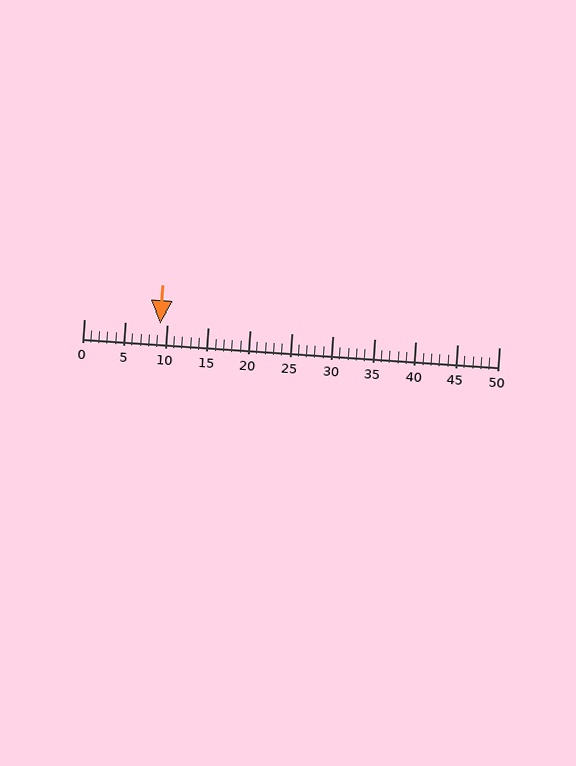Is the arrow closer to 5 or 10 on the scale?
The arrow is closer to 10.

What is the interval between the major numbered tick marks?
The major tick marks are spaced 5 units apart.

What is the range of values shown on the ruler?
The ruler shows values from 0 to 50.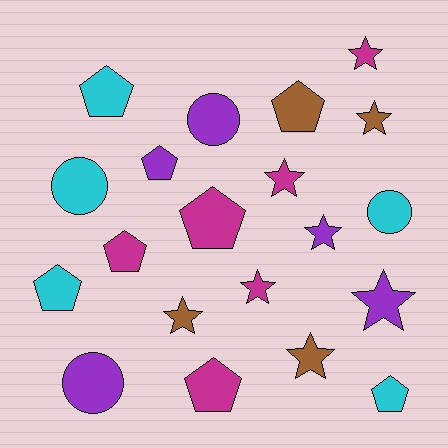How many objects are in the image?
There are 20 objects.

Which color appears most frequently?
Magenta, with 6 objects.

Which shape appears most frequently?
Pentagon, with 8 objects.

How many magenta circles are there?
There are no magenta circles.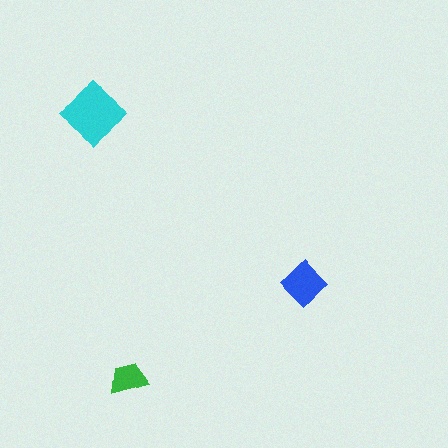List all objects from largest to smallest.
The cyan diamond, the blue diamond, the green trapezoid.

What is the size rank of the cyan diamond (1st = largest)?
1st.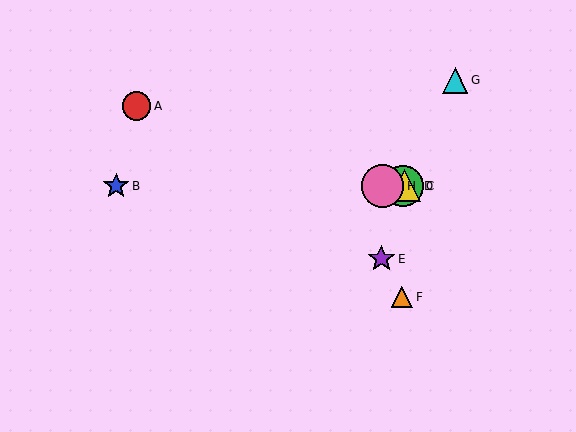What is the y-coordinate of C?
Object C is at y≈186.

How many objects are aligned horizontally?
4 objects (B, C, D, H) are aligned horizontally.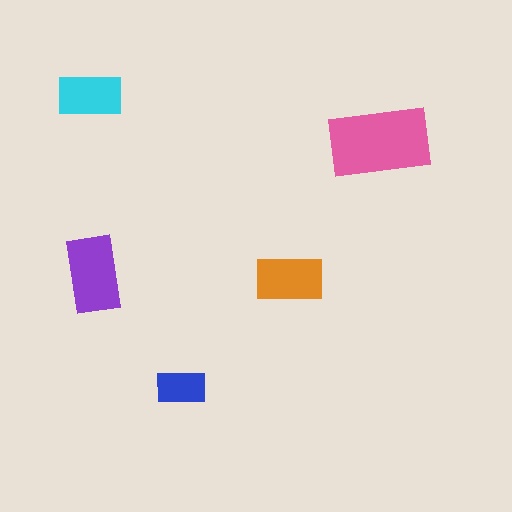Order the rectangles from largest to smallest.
the pink one, the purple one, the orange one, the cyan one, the blue one.